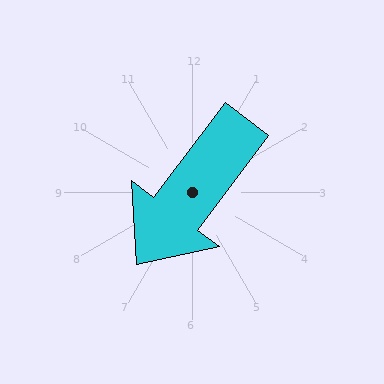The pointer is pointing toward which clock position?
Roughly 7 o'clock.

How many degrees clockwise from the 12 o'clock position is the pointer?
Approximately 217 degrees.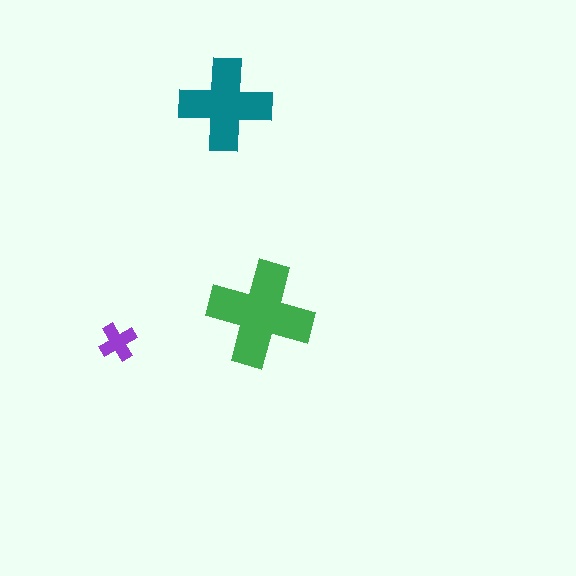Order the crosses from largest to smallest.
the green one, the teal one, the purple one.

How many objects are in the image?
There are 3 objects in the image.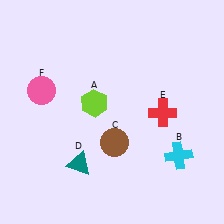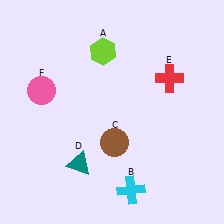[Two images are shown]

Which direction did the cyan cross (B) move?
The cyan cross (B) moved left.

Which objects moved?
The objects that moved are: the lime hexagon (A), the cyan cross (B), the red cross (E).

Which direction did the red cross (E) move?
The red cross (E) moved up.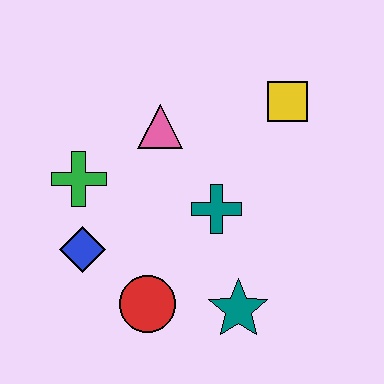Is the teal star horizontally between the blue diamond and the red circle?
No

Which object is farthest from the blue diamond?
The yellow square is farthest from the blue diamond.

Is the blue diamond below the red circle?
No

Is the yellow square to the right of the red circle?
Yes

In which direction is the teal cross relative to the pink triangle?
The teal cross is below the pink triangle.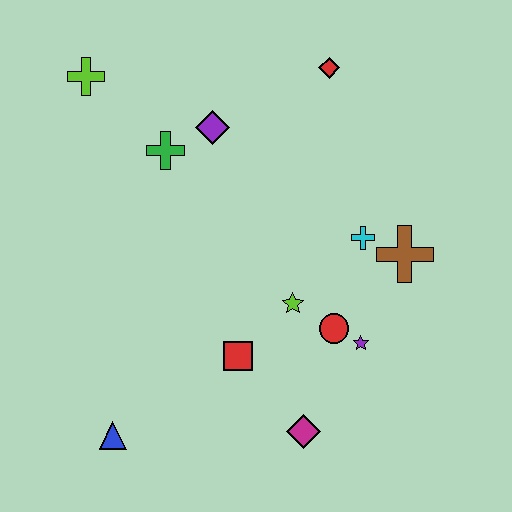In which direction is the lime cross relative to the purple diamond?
The lime cross is to the left of the purple diamond.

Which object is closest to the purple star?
The red circle is closest to the purple star.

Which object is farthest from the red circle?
The lime cross is farthest from the red circle.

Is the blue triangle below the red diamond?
Yes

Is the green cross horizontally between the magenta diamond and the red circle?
No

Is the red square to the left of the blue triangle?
No